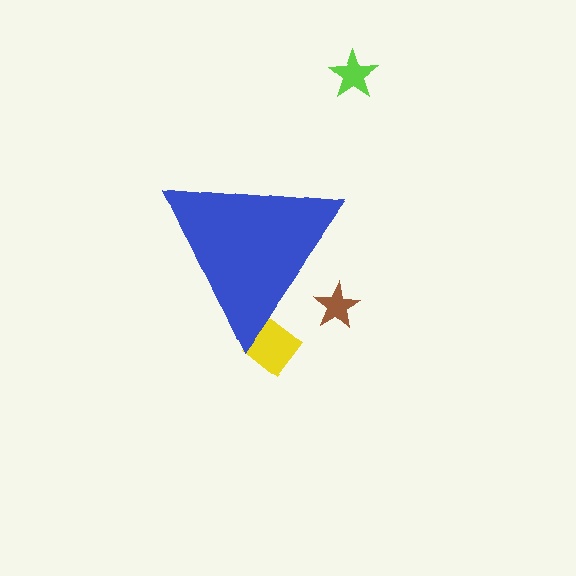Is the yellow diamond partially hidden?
Yes, the yellow diamond is partially hidden behind the blue triangle.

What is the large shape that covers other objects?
A blue triangle.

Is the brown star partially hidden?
Yes, the brown star is partially hidden behind the blue triangle.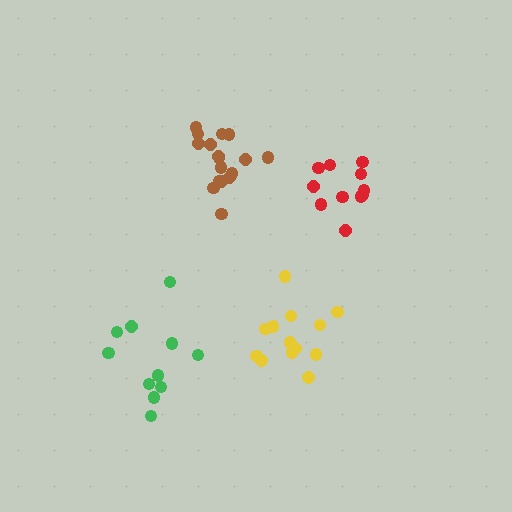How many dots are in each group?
Group 1: 11 dots, Group 2: 17 dots, Group 3: 11 dots, Group 4: 13 dots (52 total).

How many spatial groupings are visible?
There are 4 spatial groupings.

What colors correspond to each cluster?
The clusters are colored: green, brown, red, yellow.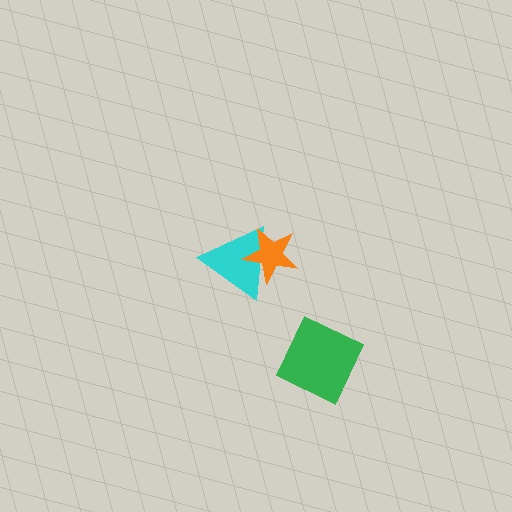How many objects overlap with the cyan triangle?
1 object overlaps with the cyan triangle.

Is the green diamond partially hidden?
No, no other shape covers it.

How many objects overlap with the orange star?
1 object overlaps with the orange star.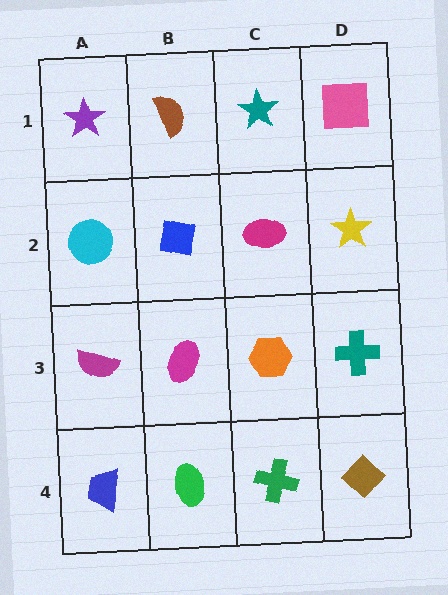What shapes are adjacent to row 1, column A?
A cyan circle (row 2, column A), a brown semicircle (row 1, column B).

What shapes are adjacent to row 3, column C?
A magenta ellipse (row 2, column C), a green cross (row 4, column C), a magenta ellipse (row 3, column B), a teal cross (row 3, column D).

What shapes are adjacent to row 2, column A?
A purple star (row 1, column A), a magenta semicircle (row 3, column A), a blue square (row 2, column B).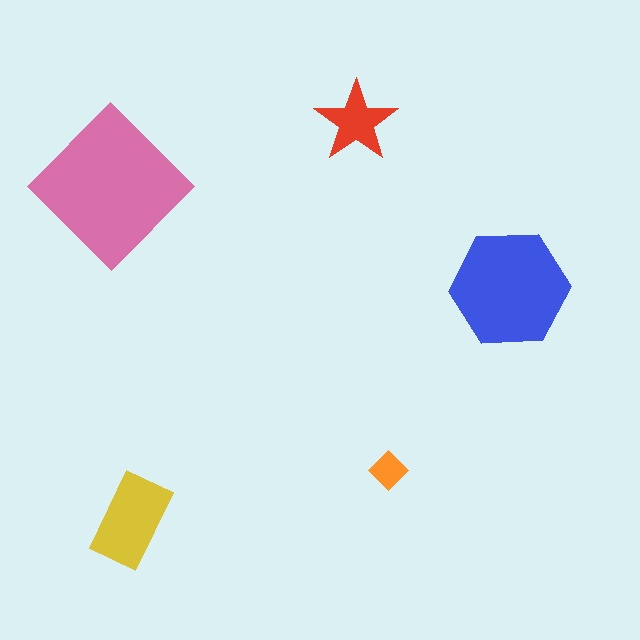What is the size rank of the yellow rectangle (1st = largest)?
3rd.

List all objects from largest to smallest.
The pink diamond, the blue hexagon, the yellow rectangle, the red star, the orange diamond.